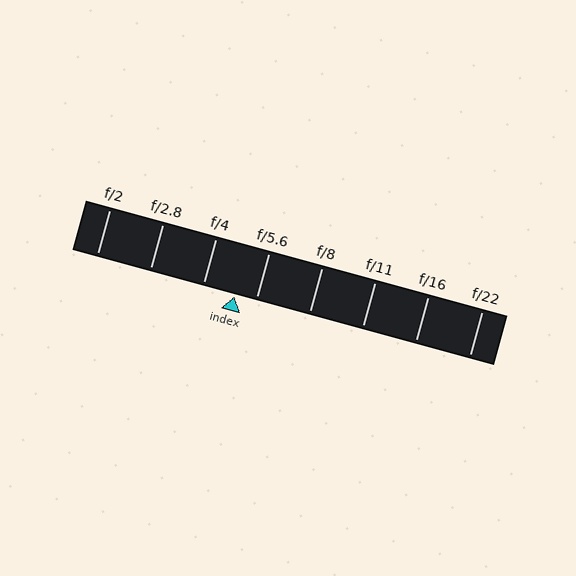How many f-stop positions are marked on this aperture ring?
There are 8 f-stop positions marked.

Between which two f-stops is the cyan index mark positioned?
The index mark is between f/4 and f/5.6.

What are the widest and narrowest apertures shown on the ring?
The widest aperture shown is f/2 and the narrowest is f/22.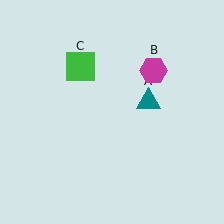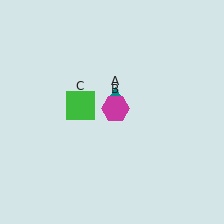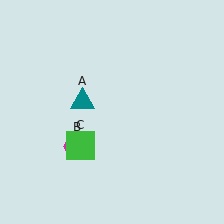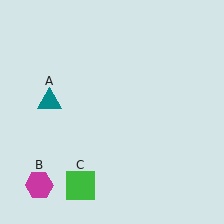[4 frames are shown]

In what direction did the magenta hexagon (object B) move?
The magenta hexagon (object B) moved down and to the left.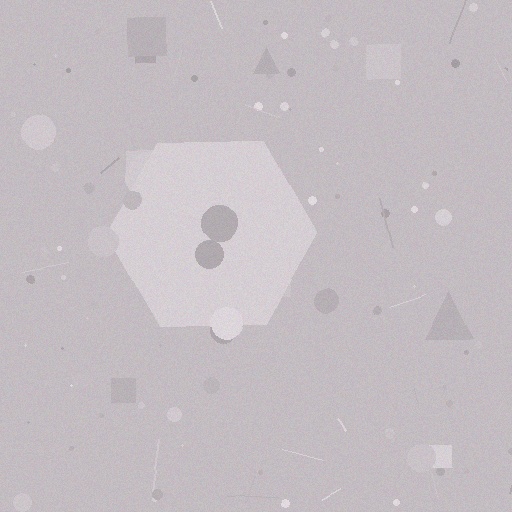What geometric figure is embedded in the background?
A hexagon is embedded in the background.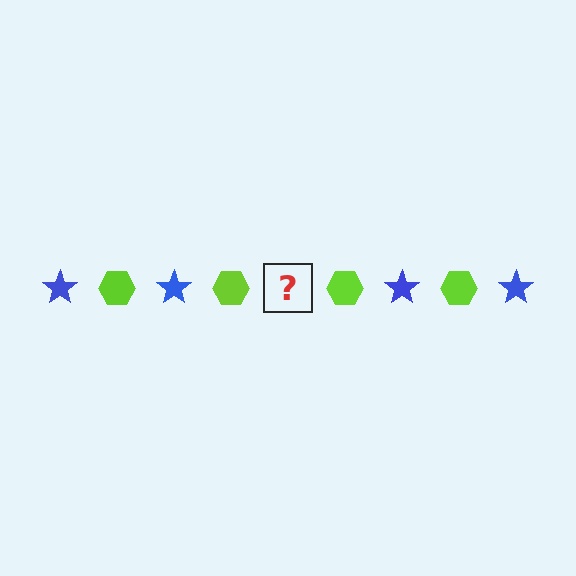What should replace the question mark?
The question mark should be replaced with a blue star.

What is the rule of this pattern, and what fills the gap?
The rule is that the pattern alternates between blue star and lime hexagon. The gap should be filled with a blue star.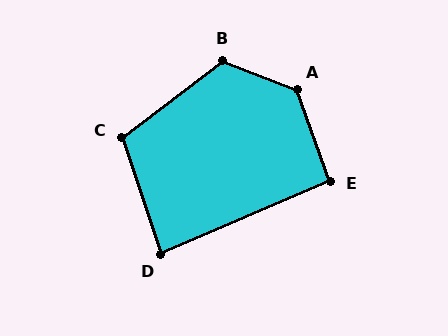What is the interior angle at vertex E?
Approximately 93 degrees (approximately right).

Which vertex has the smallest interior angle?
D, at approximately 85 degrees.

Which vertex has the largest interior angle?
A, at approximately 131 degrees.